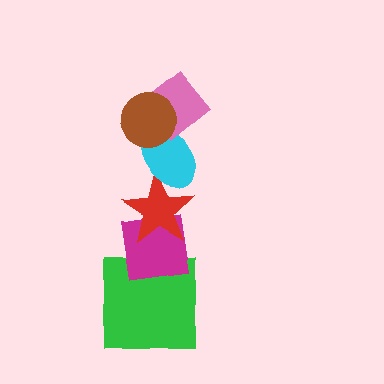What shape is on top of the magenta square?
The red star is on top of the magenta square.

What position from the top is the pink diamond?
The pink diamond is 2nd from the top.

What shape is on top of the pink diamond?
The brown circle is on top of the pink diamond.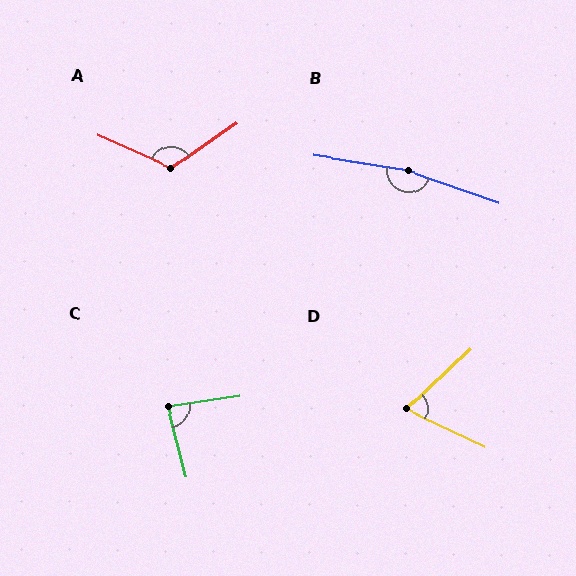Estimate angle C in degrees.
Approximately 84 degrees.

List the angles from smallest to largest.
D (68°), C (84°), A (122°), B (170°).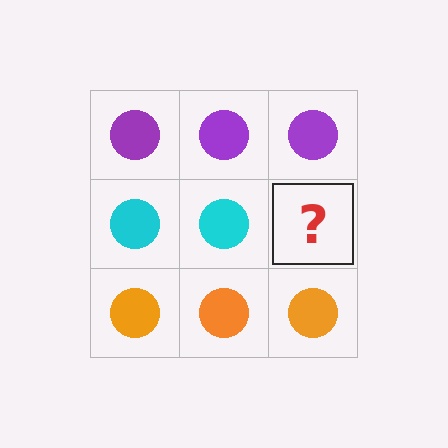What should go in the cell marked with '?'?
The missing cell should contain a cyan circle.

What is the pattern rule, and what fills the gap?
The rule is that each row has a consistent color. The gap should be filled with a cyan circle.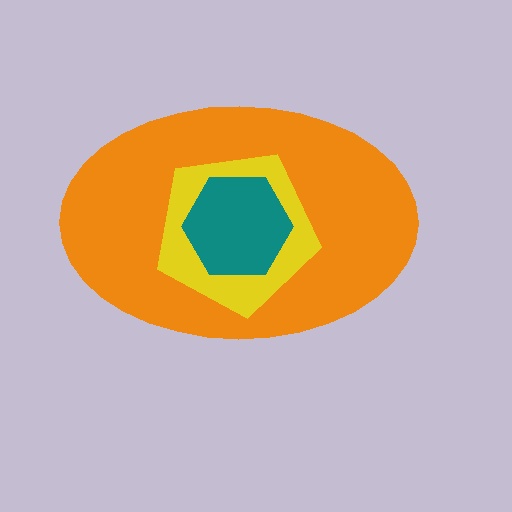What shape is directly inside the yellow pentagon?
The teal hexagon.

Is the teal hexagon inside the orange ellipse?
Yes.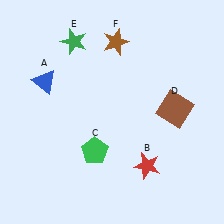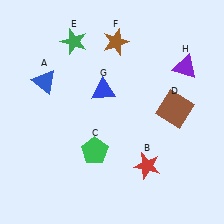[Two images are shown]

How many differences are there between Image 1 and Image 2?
There are 2 differences between the two images.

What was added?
A blue triangle (G), a purple triangle (H) were added in Image 2.